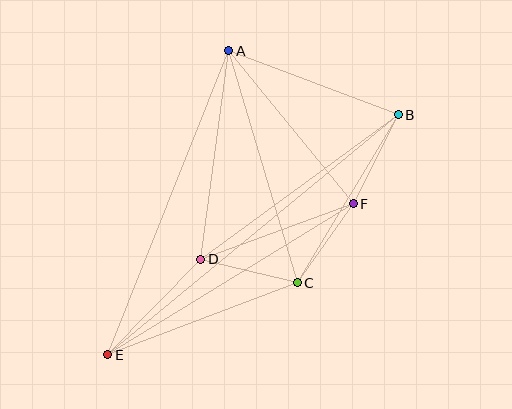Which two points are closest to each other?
Points C and F are closest to each other.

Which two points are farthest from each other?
Points B and E are farthest from each other.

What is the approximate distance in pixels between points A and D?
The distance between A and D is approximately 210 pixels.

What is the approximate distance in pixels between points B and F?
The distance between B and F is approximately 100 pixels.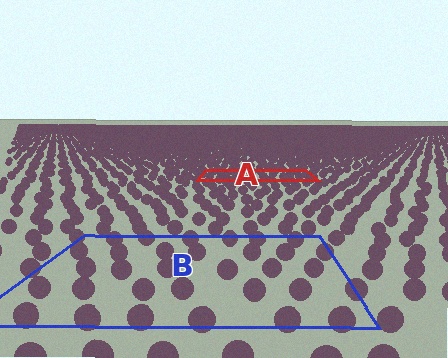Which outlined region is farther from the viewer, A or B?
Region A is farther from the viewer — the texture elements inside it appear smaller and more densely packed.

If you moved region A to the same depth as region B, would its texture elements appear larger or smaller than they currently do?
They would appear larger. At a closer depth, the same texture elements are projected at a bigger on-screen size.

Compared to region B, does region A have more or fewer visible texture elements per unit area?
Region A has more texture elements per unit area — they are packed more densely because it is farther away.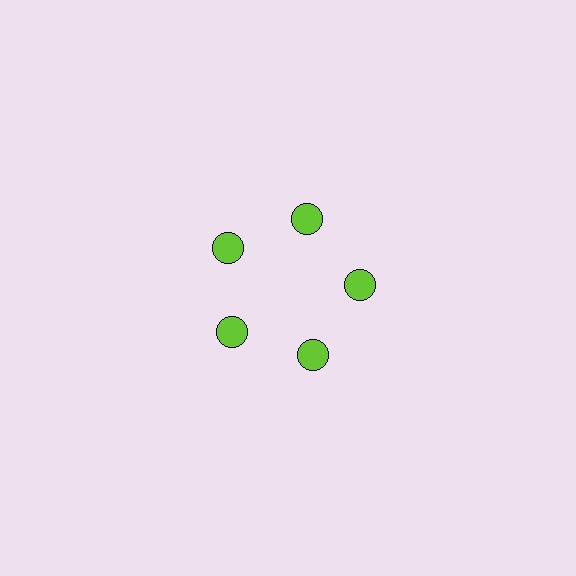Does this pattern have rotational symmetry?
Yes, this pattern has 5-fold rotational symmetry. It looks the same after rotating 72 degrees around the center.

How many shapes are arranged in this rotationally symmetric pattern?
There are 5 shapes, arranged in 5 groups of 1.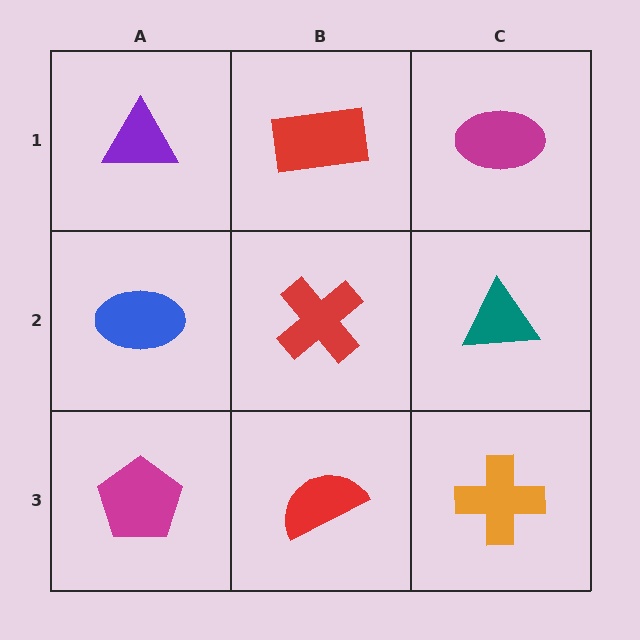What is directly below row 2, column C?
An orange cross.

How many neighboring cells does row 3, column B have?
3.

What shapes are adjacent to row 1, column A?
A blue ellipse (row 2, column A), a red rectangle (row 1, column B).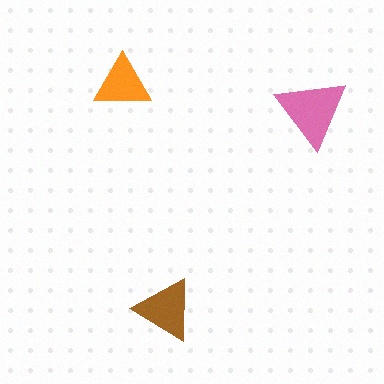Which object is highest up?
The orange triangle is topmost.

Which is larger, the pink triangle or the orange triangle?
The pink one.